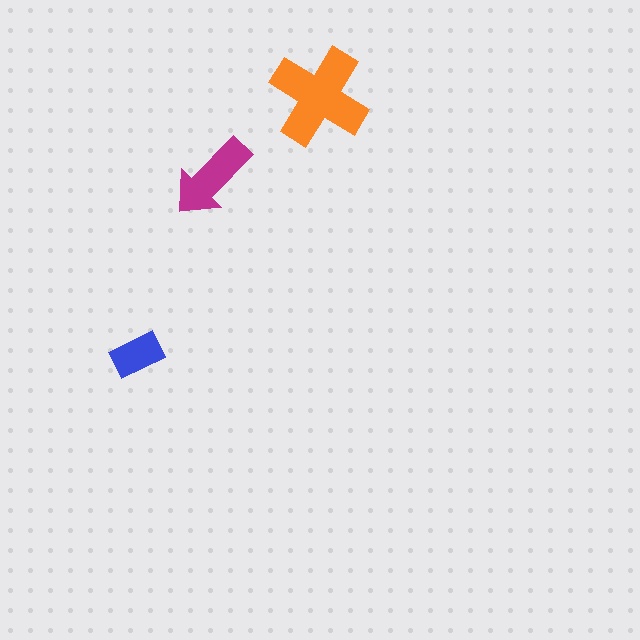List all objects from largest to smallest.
The orange cross, the magenta arrow, the blue rectangle.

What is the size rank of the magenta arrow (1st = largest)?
2nd.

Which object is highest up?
The orange cross is topmost.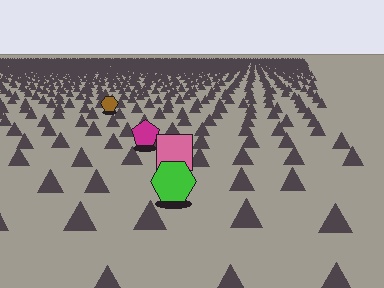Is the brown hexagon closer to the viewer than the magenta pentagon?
No. The magenta pentagon is closer — you can tell from the texture gradient: the ground texture is coarser near it.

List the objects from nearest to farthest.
From nearest to farthest: the green hexagon, the pink square, the magenta pentagon, the brown hexagon.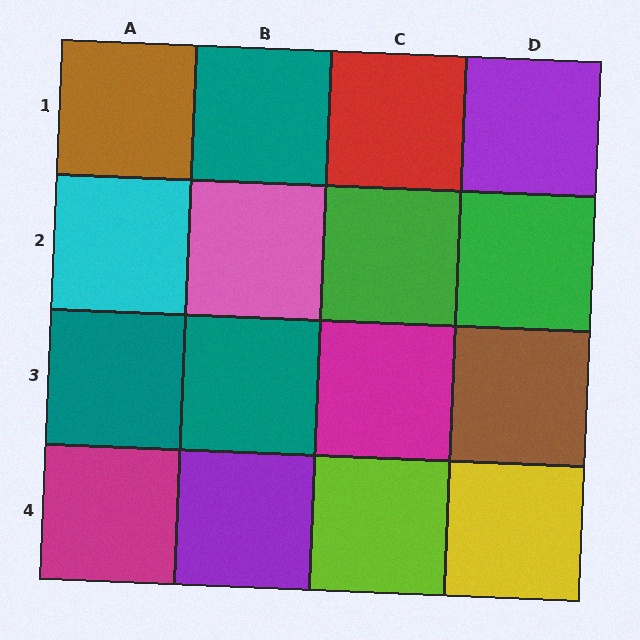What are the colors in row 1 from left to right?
Brown, teal, red, purple.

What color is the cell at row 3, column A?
Teal.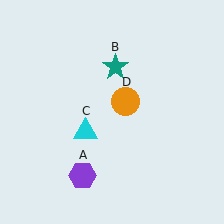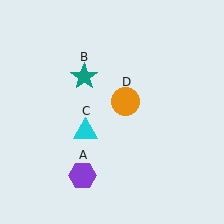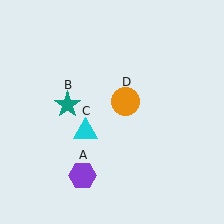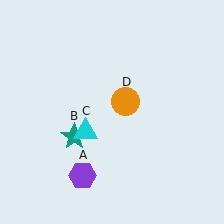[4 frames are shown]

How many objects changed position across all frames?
1 object changed position: teal star (object B).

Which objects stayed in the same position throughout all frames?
Purple hexagon (object A) and cyan triangle (object C) and orange circle (object D) remained stationary.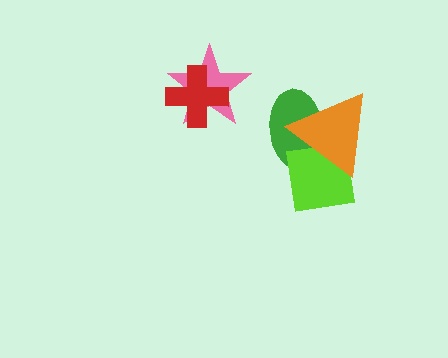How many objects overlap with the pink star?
1 object overlaps with the pink star.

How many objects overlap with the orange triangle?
2 objects overlap with the orange triangle.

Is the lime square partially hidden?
Yes, it is partially covered by another shape.